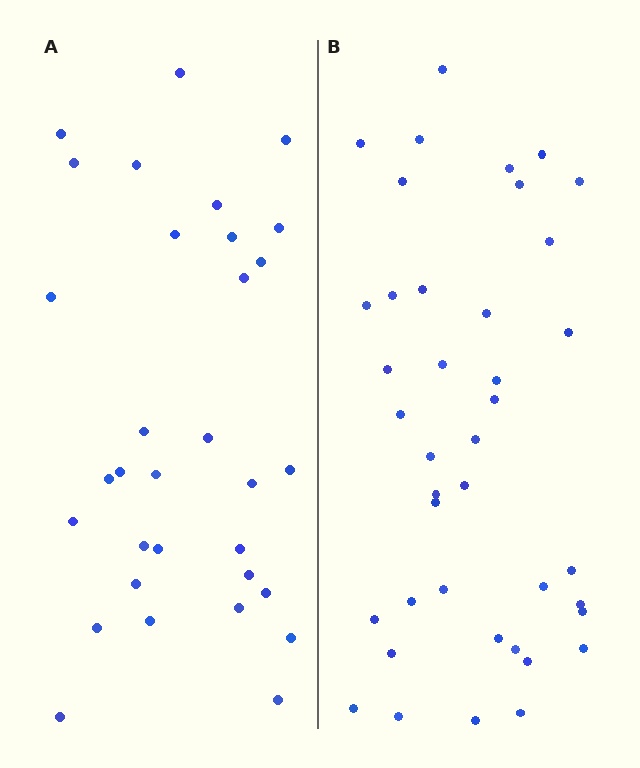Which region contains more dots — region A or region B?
Region B (the right region) has more dots.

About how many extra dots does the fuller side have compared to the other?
Region B has roughly 8 or so more dots than region A.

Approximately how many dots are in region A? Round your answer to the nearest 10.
About 30 dots. (The exact count is 32, which rounds to 30.)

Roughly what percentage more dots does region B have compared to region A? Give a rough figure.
About 25% more.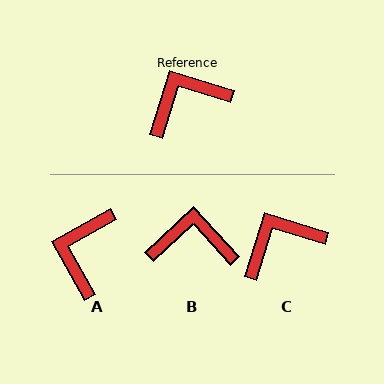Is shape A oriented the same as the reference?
No, it is off by about 47 degrees.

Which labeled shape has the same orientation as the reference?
C.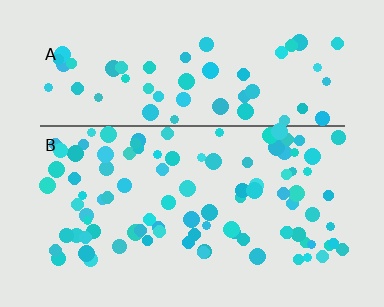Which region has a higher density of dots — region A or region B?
B (the bottom).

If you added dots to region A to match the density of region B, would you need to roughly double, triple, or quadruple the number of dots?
Approximately double.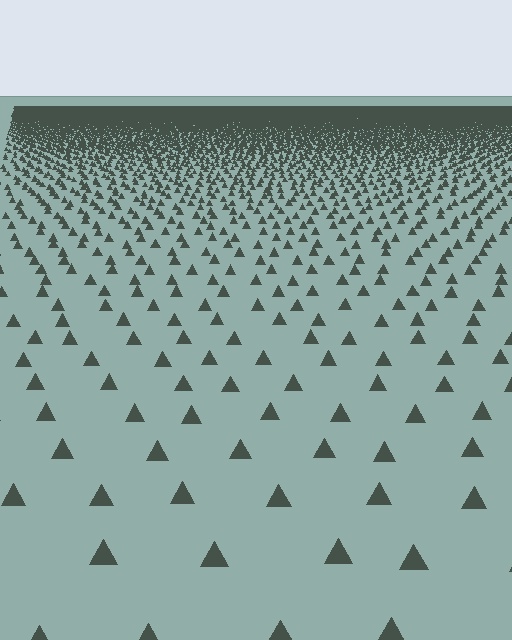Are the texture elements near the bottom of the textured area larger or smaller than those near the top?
Larger. Near the bottom, elements are closer to the viewer and appear at a bigger on-screen size.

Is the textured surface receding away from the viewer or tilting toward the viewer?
The surface is receding away from the viewer. Texture elements get smaller and denser toward the top.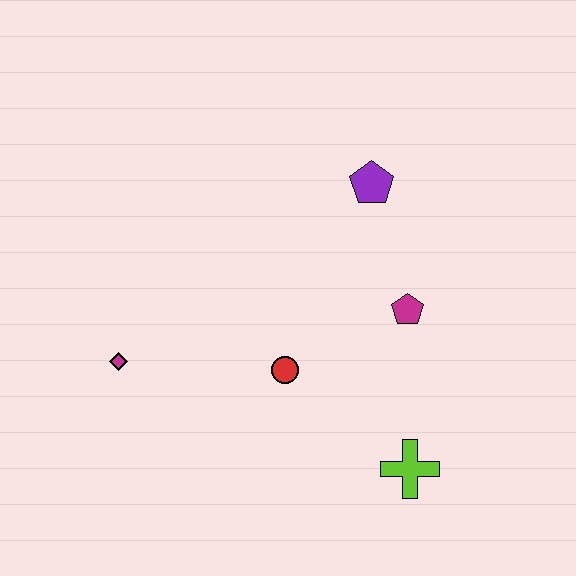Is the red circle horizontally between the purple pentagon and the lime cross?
No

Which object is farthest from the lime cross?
The magenta diamond is farthest from the lime cross.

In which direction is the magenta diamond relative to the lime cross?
The magenta diamond is to the left of the lime cross.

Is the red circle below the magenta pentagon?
Yes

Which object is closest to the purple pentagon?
The magenta pentagon is closest to the purple pentagon.